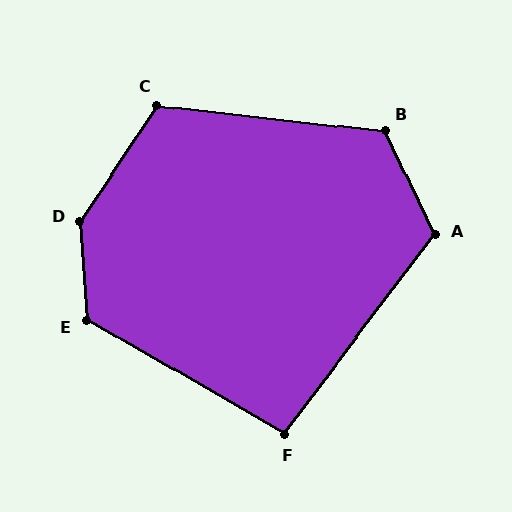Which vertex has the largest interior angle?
D, at approximately 141 degrees.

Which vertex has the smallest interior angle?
F, at approximately 97 degrees.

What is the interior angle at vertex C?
Approximately 118 degrees (obtuse).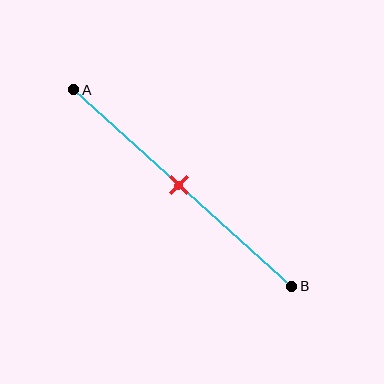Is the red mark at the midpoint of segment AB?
Yes, the mark is approximately at the midpoint.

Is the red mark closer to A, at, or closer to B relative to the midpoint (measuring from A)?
The red mark is approximately at the midpoint of segment AB.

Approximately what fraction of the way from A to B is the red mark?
The red mark is approximately 50% of the way from A to B.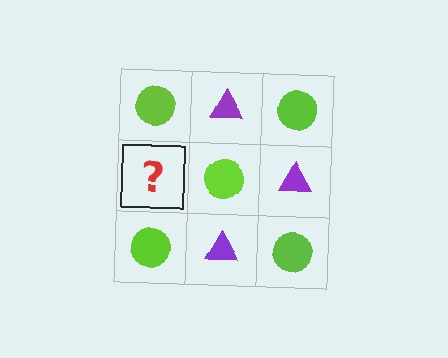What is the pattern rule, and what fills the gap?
The rule is that it alternates lime circle and purple triangle in a checkerboard pattern. The gap should be filled with a purple triangle.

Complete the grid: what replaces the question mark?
The question mark should be replaced with a purple triangle.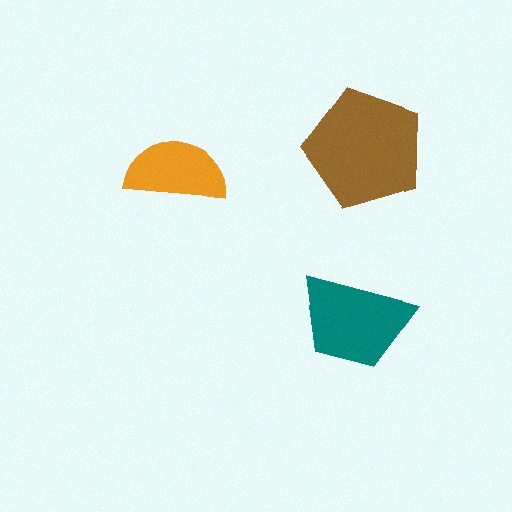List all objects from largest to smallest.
The brown pentagon, the teal trapezoid, the orange semicircle.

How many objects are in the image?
There are 3 objects in the image.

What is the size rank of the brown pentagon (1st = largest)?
1st.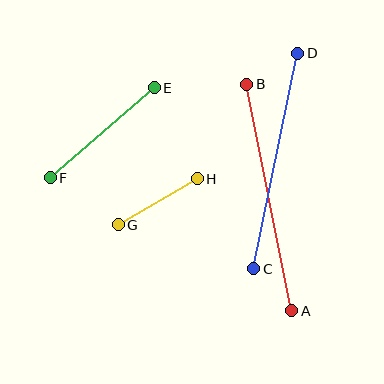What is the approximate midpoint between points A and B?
The midpoint is at approximately (269, 197) pixels.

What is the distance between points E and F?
The distance is approximately 137 pixels.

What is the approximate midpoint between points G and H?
The midpoint is at approximately (158, 202) pixels.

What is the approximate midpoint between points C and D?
The midpoint is at approximately (276, 161) pixels.